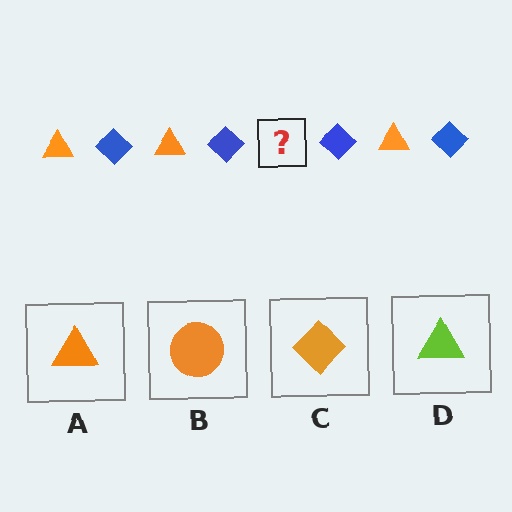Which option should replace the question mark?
Option A.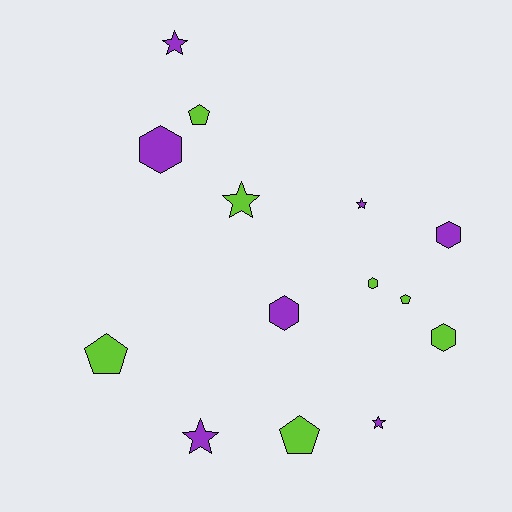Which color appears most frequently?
Lime, with 7 objects.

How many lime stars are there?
There is 1 lime star.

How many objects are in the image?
There are 14 objects.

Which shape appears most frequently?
Hexagon, with 5 objects.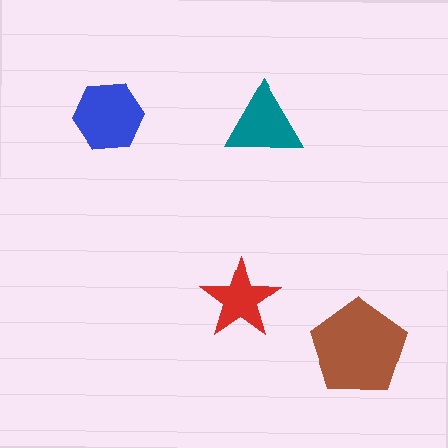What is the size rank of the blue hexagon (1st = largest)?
2nd.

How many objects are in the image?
There are 4 objects in the image.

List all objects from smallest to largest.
The red star, the teal triangle, the blue hexagon, the brown pentagon.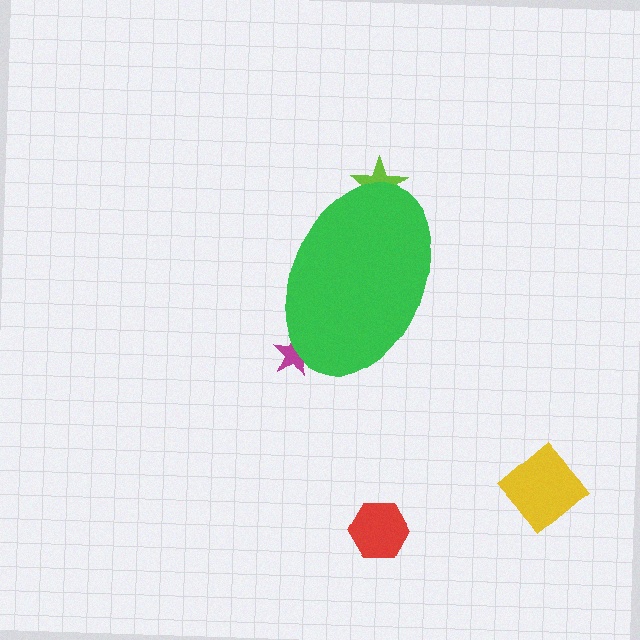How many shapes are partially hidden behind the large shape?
2 shapes are partially hidden.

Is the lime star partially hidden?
Yes, the lime star is partially hidden behind the green ellipse.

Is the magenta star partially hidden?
Yes, the magenta star is partially hidden behind the green ellipse.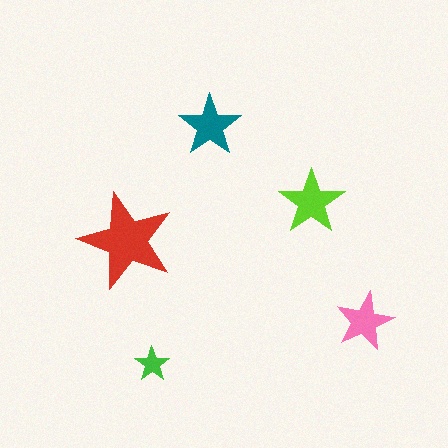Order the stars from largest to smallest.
the red one, the lime one, the teal one, the pink one, the green one.